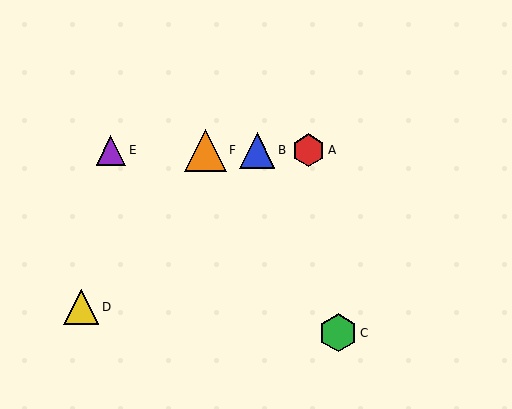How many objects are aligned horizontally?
4 objects (A, B, E, F) are aligned horizontally.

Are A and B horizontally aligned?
Yes, both are at y≈150.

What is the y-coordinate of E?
Object E is at y≈150.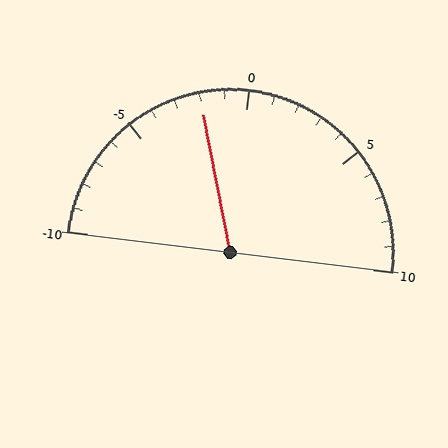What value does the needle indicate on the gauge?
The needle indicates approximately -2.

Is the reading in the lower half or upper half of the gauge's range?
The reading is in the lower half of the range (-10 to 10).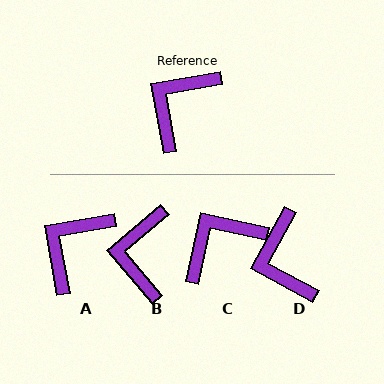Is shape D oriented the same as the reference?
No, it is off by about 51 degrees.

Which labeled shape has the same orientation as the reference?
A.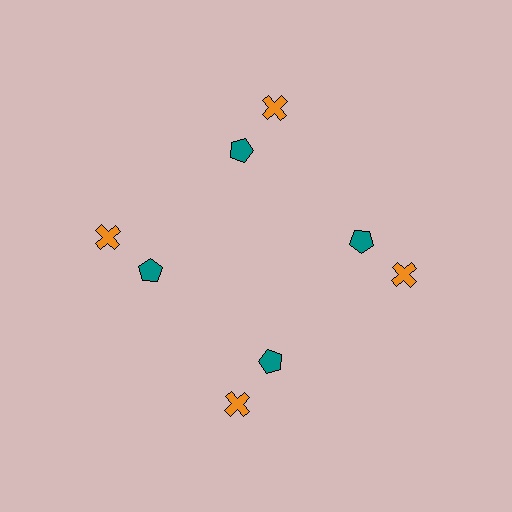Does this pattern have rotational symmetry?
Yes, this pattern has 4-fold rotational symmetry. It looks the same after rotating 90 degrees around the center.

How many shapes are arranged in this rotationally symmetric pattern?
There are 8 shapes, arranged in 4 groups of 2.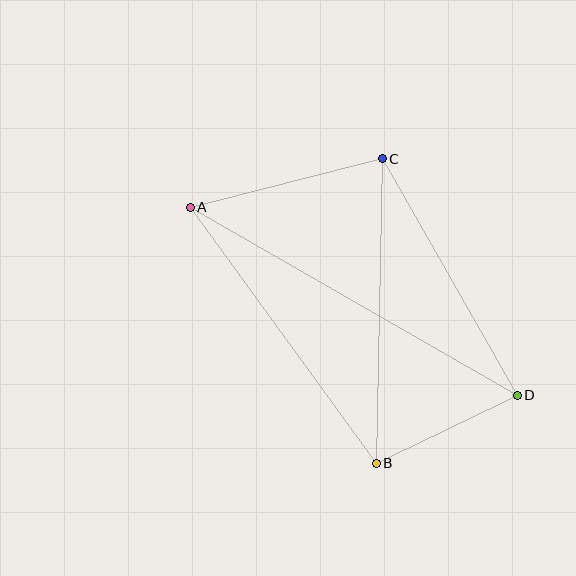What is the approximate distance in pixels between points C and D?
The distance between C and D is approximately 272 pixels.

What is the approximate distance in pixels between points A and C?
The distance between A and C is approximately 198 pixels.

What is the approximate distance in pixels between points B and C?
The distance between B and C is approximately 305 pixels.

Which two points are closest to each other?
Points B and D are closest to each other.